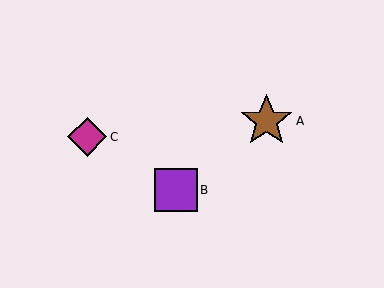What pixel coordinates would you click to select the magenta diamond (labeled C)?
Click at (87, 137) to select the magenta diamond C.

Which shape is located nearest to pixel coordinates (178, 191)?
The purple square (labeled B) at (176, 190) is nearest to that location.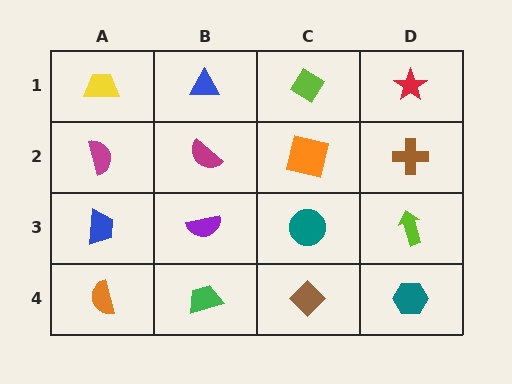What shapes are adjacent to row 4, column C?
A teal circle (row 3, column C), a green trapezoid (row 4, column B), a teal hexagon (row 4, column D).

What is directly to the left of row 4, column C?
A green trapezoid.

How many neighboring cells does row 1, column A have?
2.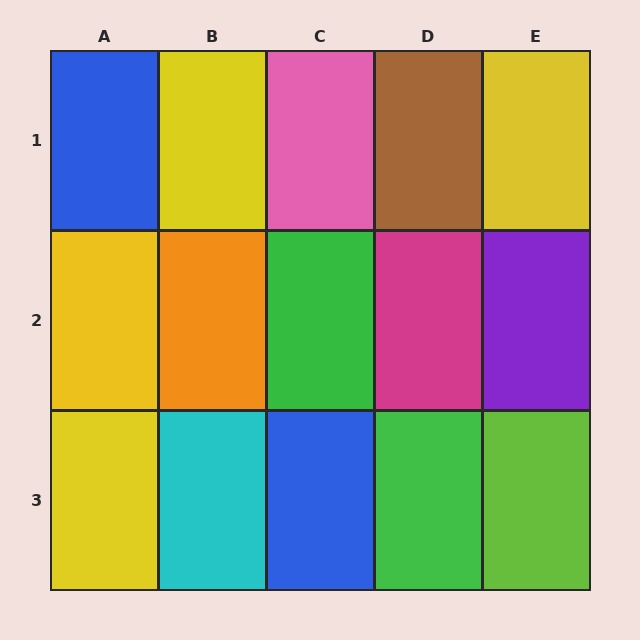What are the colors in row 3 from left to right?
Yellow, cyan, blue, green, lime.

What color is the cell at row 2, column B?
Orange.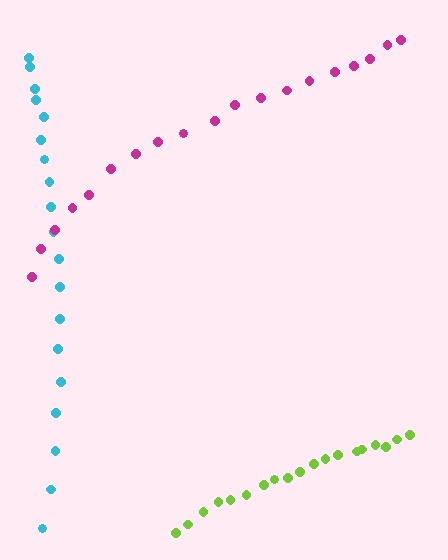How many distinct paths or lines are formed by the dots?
There are 3 distinct paths.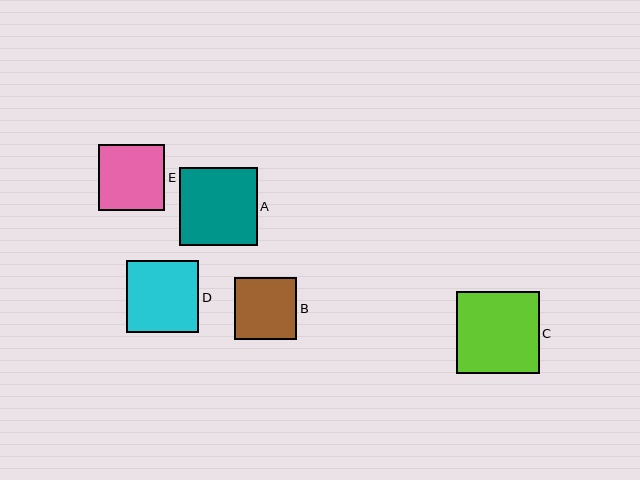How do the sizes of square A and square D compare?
Square A and square D are approximately the same size.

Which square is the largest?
Square C is the largest with a size of approximately 83 pixels.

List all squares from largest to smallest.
From largest to smallest: C, A, D, E, B.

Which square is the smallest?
Square B is the smallest with a size of approximately 62 pixels.